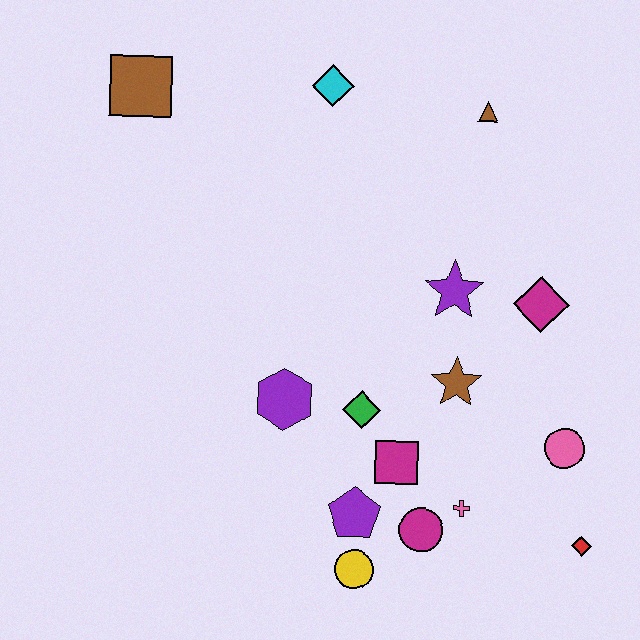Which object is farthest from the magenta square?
The brown square is farthest from the magenta square.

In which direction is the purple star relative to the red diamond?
The purple star is above the red diamond.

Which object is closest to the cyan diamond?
The brown triangle is closest to the cyan diamond.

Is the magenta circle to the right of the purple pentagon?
Yes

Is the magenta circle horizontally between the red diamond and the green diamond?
Yes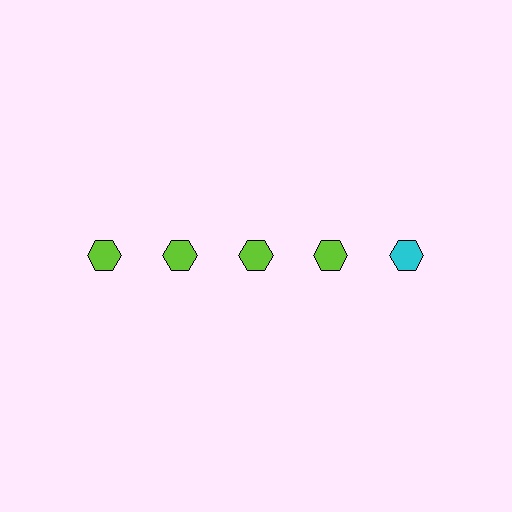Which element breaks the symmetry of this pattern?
The cyan hexagon in the top row, rightmost column breaks the symmetry. All other shapes are lime hexagons.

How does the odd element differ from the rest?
It has a different color: cyan instead of lime.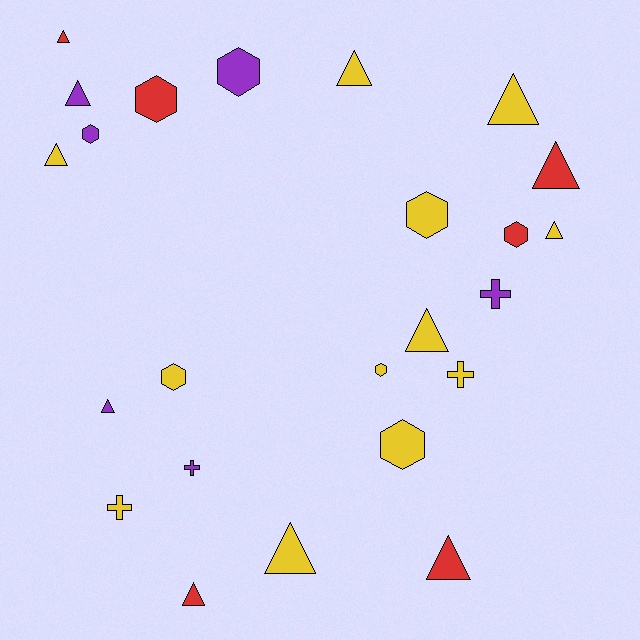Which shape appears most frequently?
Triangle, with 12 objects.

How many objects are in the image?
There are 24 objects.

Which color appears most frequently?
Yellow, with 12 objects.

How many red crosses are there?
There are no red crosses.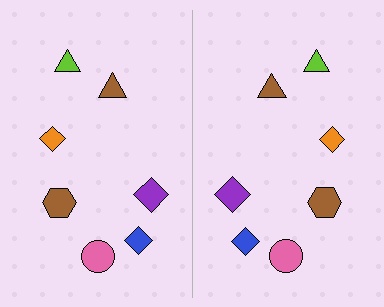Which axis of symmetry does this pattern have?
The pattern has a vertical axis of symmetry running through the center of the image.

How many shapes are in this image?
There are 14 shapes in this image.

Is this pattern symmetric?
Yes, this pattern has bilateral (reflection) symmetry.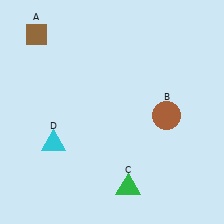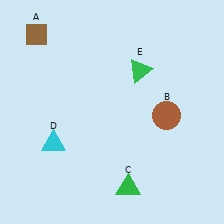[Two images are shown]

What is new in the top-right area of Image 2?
A green triangle (E) was added in the top-right area of Image 2.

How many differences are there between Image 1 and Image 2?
There is 1 difference between the two images.